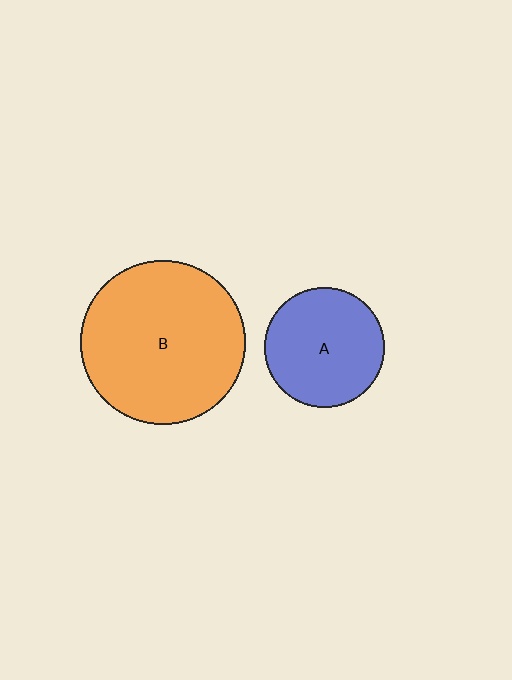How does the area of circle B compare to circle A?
Approximately 1.9 times.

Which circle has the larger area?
Circle B (orange).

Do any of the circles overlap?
No, none of the circles overlap.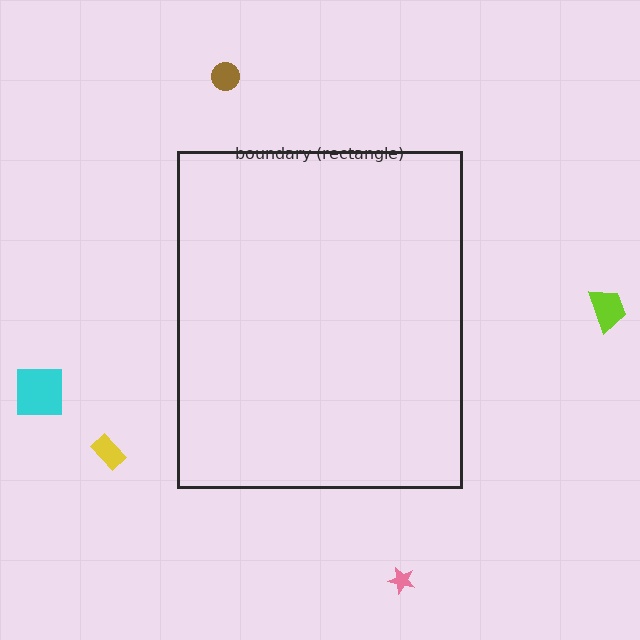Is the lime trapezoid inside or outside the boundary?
Outside.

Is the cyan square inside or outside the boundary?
Outside.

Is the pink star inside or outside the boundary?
Outside.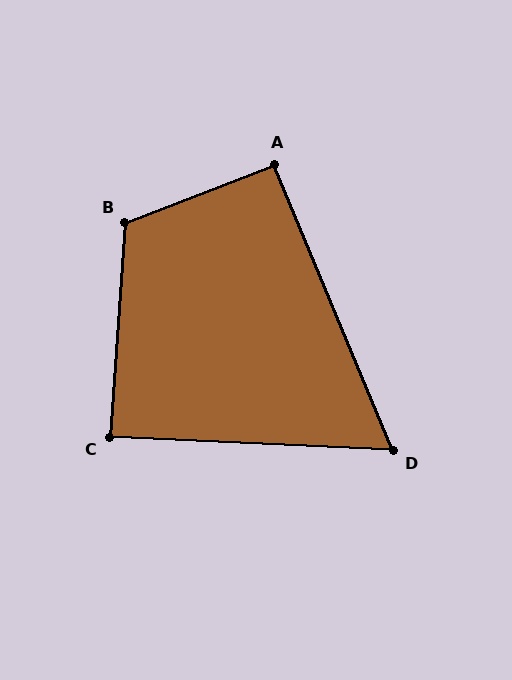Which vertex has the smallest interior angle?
D, at approximately 65 degrees.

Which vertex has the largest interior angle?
B, at approximately 115 degrees.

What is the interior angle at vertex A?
Approximately 92 degrees (approximately right).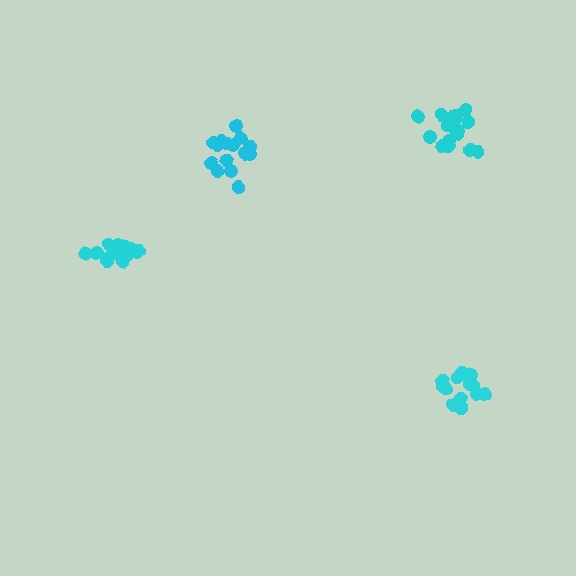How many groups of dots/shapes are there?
There are 4 groups.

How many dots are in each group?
Group 1: 15 dots, Group 2: 18 dots, Group 3: 15 dots, Group 4: 16 dots (64 total).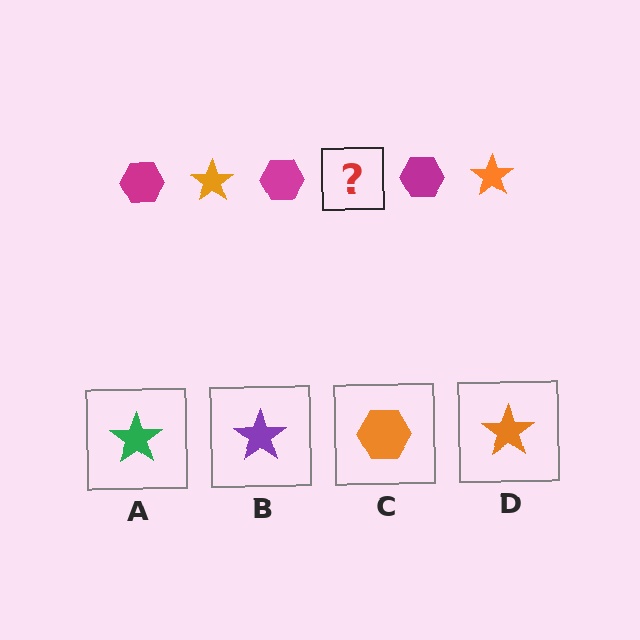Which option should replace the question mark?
Option D.